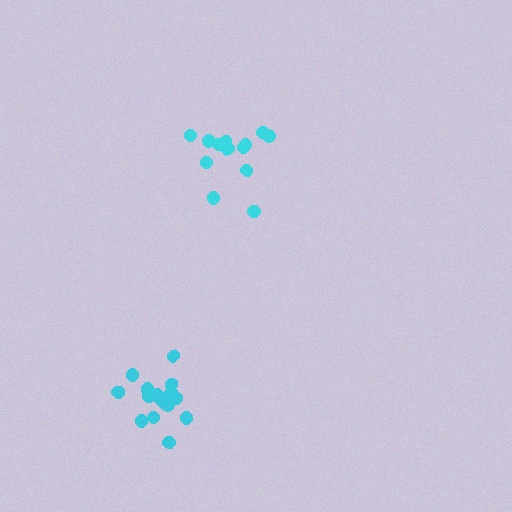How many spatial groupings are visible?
There are 2 spatial groupings.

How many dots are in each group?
Group 1: 13 dots, Group 2: 16 dots (29 total).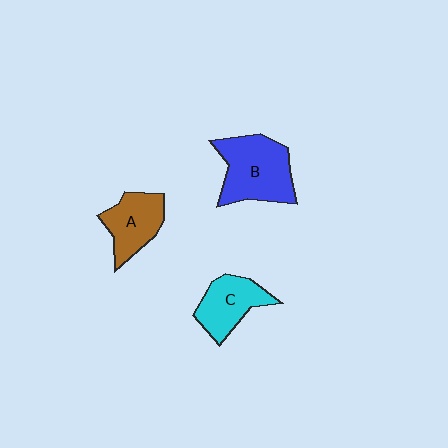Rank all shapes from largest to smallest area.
From largest to smallest: B (blue), A (brown), C (cyan).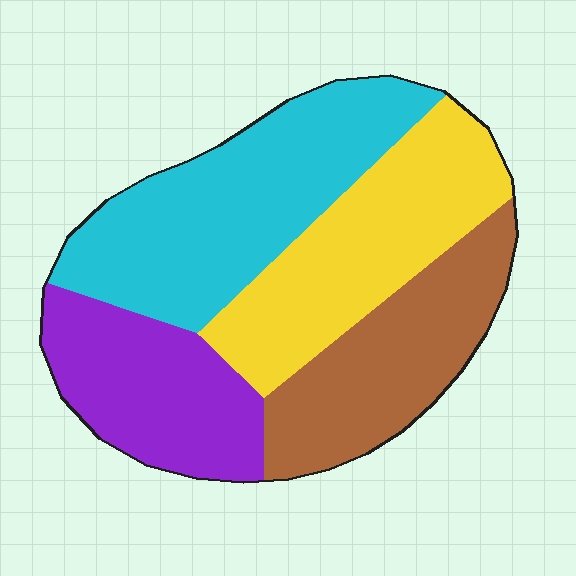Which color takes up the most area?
Cyan, at roughly 30%.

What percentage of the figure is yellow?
Yellow covers roughly 25% of the figure.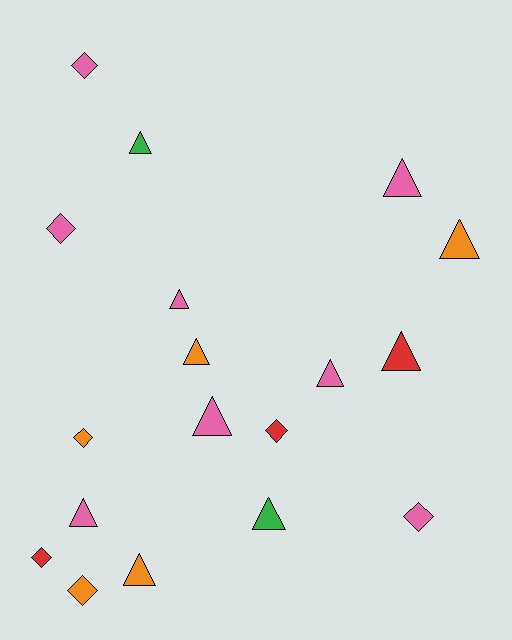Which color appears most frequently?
Pink, with 8 objects.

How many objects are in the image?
There are 18 objects.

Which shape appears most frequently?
Triangle, with 11 objects.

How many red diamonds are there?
There are 2 red diamonds.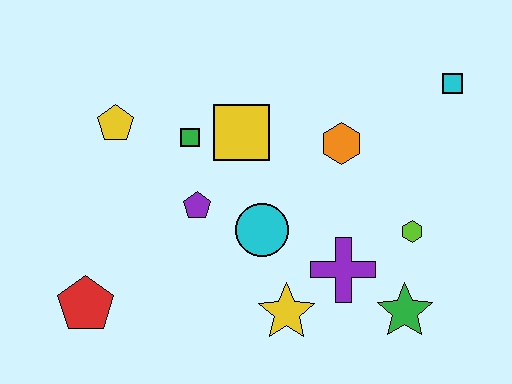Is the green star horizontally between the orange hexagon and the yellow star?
No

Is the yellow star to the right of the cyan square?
No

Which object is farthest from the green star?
The yellow pentagon is farthest from the green star.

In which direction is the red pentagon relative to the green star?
The red pentagon is to the left of the green star.